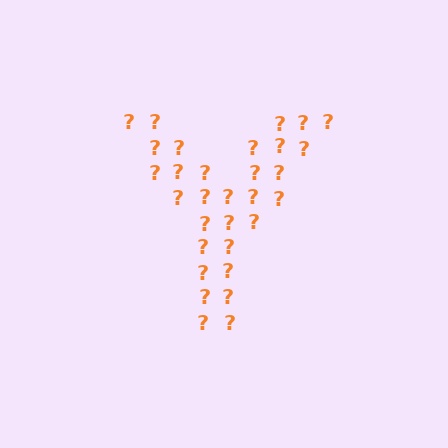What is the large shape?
The large shape is the letter Y.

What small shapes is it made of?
It is made of small question marks.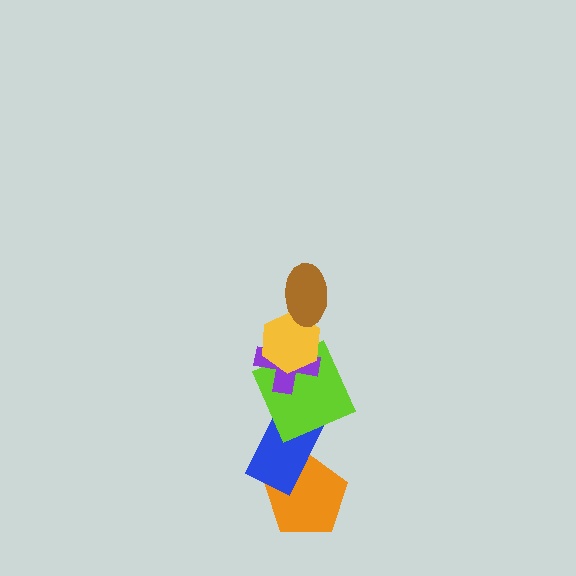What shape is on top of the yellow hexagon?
The brown ellipse is on top of the yellow hexagon.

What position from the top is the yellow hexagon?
The yellow hexagon is 2nd from the top.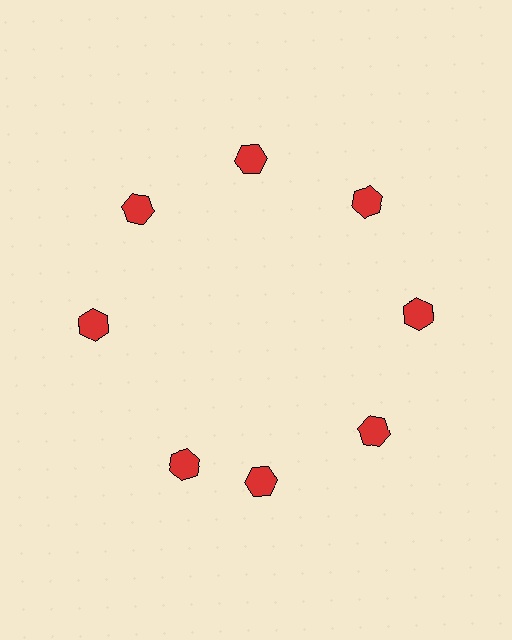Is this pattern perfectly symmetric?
No. The 8 red hexagons are arranged in a ring, but one element near the 8 o'clock position is rotated out of alignment along the ring, breaking the 8-fold rotational symmetry.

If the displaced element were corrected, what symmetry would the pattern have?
It would have 8-fold rotational symmetry — the pattern would map onto itself every 45 degrees.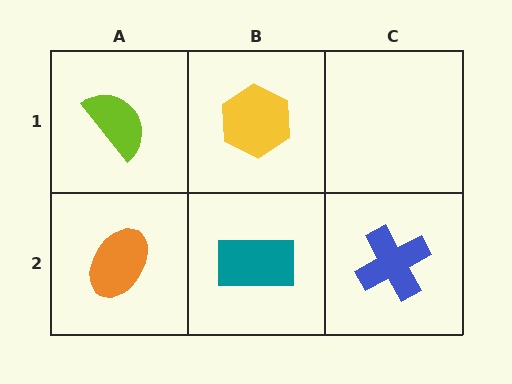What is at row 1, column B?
A yellow hexagon.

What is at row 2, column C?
A blue cross.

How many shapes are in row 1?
2 shapes.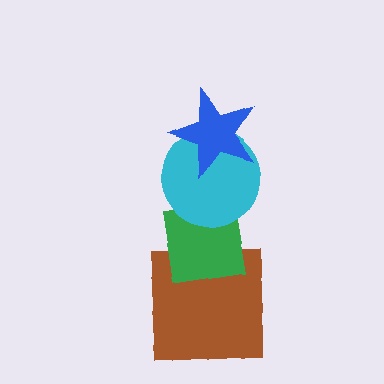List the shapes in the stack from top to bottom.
From top to bottom: the blue star, the cyan circle, the green square, the brown square.